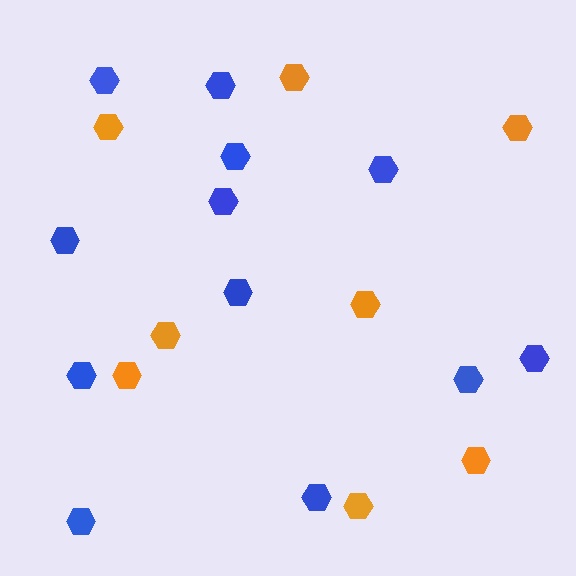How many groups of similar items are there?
There are 2 groups: one group of blue hexagons (12) and one group of orange hexagons (8).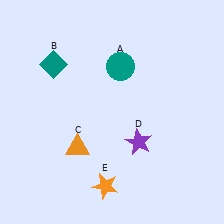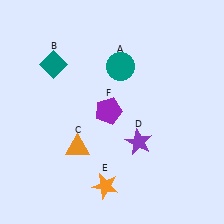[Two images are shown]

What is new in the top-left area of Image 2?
A purple pentagon (F) was added in the top-left area of Image 2.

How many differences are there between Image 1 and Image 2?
There is 1 difference between the two images.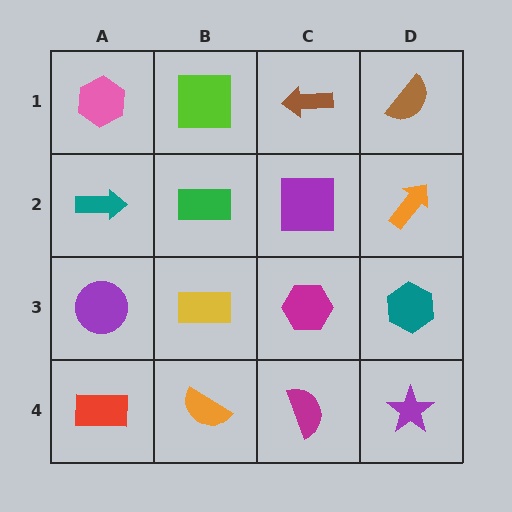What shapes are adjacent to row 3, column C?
A purple square (row 2, column C), a magenta semicircle (row 4, column C), a yellow rectangle (row 3, column B), a teal hexagon (row 3, column D).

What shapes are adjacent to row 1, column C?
A purple square (row 2, column C), a lime square (row 1, column B), a brown semicircle (row 1, column D).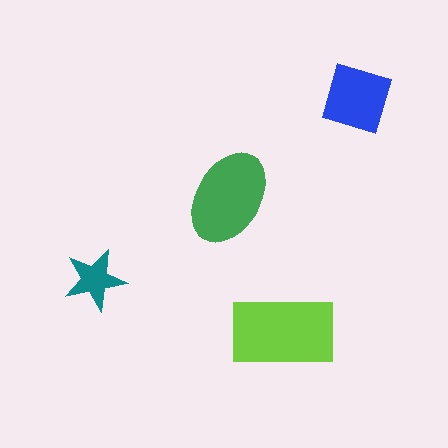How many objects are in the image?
There are 4 objects in the image.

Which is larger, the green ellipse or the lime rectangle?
The lime rectangle.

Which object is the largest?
The lime rectangle.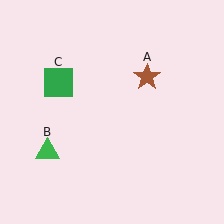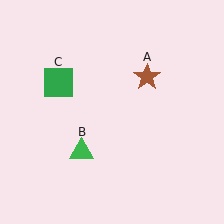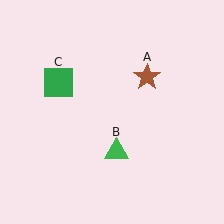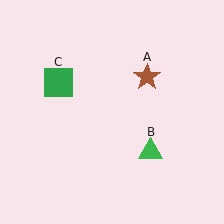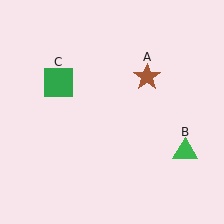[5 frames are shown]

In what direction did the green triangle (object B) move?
The green triangle (object B) moved right.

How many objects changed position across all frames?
1 object changed position: green triangle (object B).